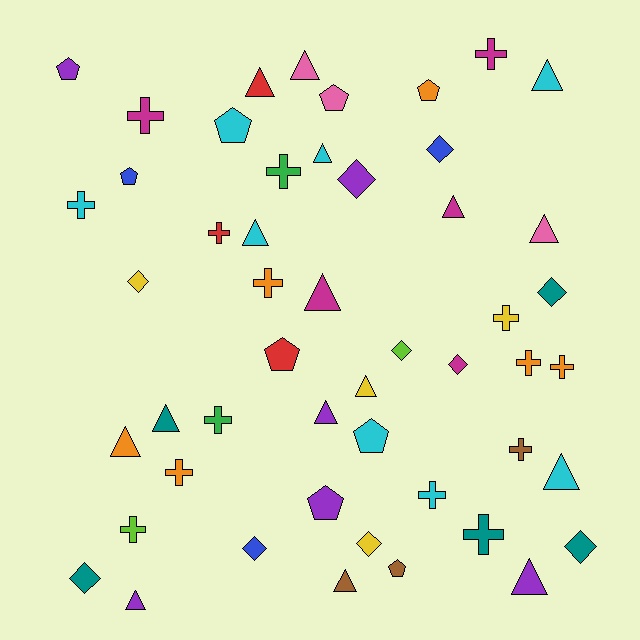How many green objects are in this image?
There are 2 green objects.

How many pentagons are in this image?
There are 9 pentagons.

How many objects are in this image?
There are 50 objects.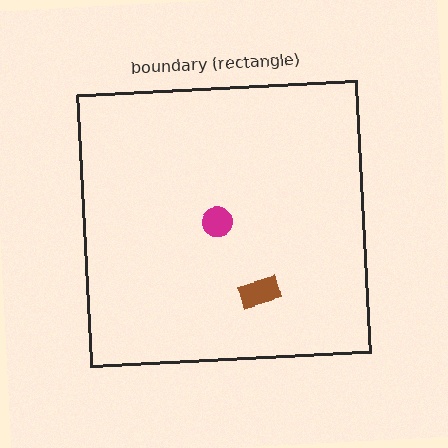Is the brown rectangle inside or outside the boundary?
Inside.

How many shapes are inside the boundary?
2 inside, 0 outside.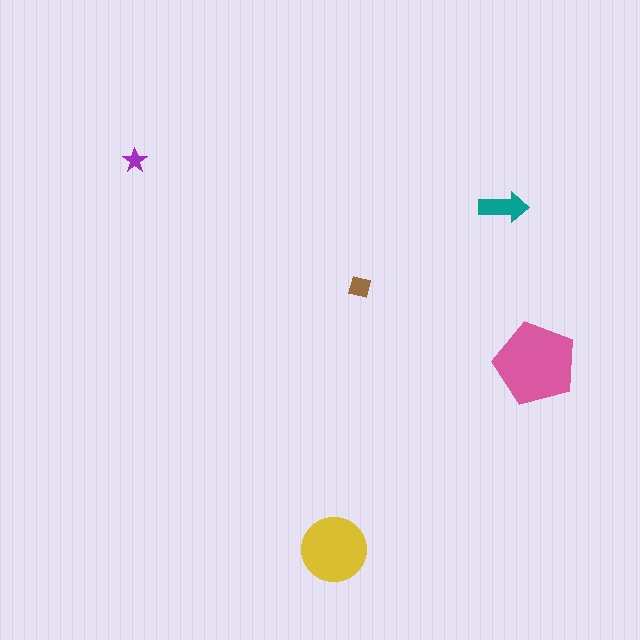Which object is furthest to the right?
The pink pentagon is rightmost.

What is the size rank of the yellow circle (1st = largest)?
2nd.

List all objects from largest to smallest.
The pink pentagon, the yellow circle, the teal arrow, the brown square, the purple star.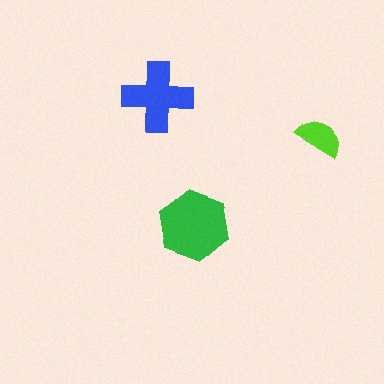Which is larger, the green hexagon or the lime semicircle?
The green hexagon.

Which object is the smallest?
The lime semicircle.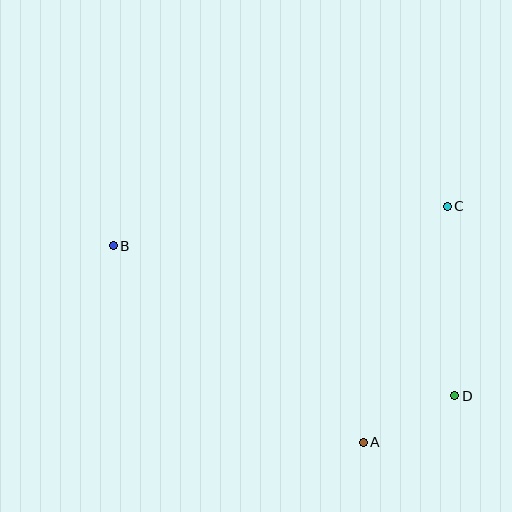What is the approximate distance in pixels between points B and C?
The distance between B and C is approximately 336 pixels.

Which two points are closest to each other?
Points A and D are closest to each other.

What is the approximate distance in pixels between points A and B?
The distance between A and B is approximately 318 pixels.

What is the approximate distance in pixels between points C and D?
The distance between C and D is approximately 189 pixels.